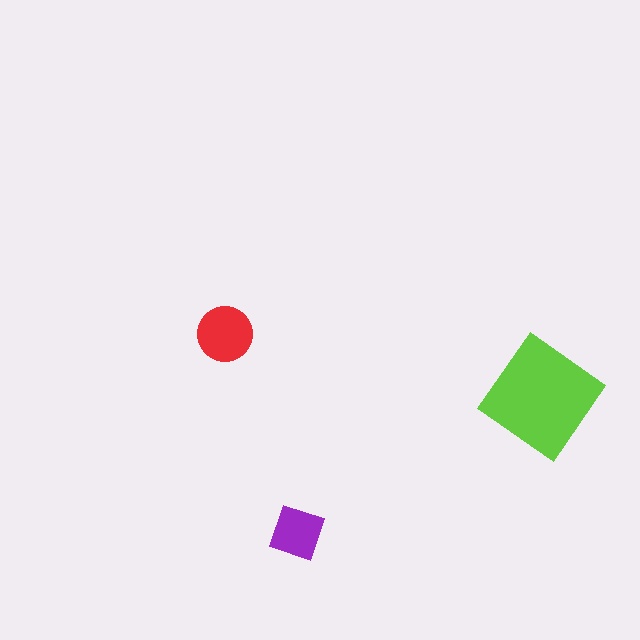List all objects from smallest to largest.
The purple diamond, the red circle, the lime diamond.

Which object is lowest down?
The purple diamond is bottommost.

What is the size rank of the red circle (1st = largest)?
2nd.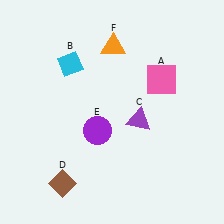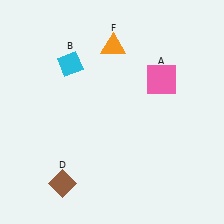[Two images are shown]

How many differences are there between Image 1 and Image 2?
There are 2 differences between the two images.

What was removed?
The purple circle (E), the purple triangle (C) were removed in Image 2.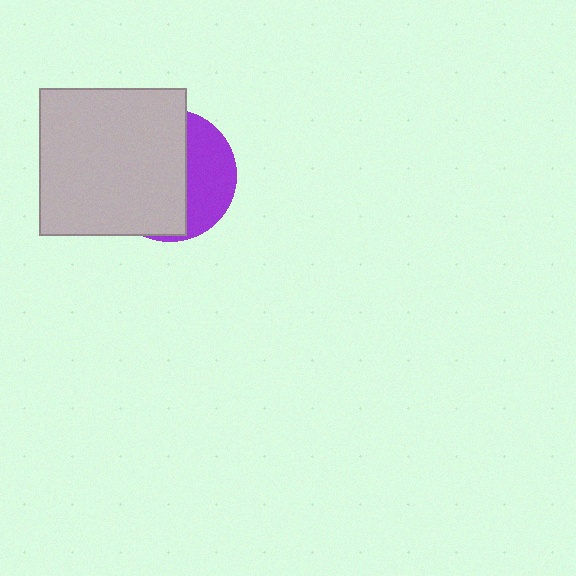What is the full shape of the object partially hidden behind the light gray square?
The partially hidden object is a purple circle.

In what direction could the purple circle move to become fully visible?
The purple circle could move right. That would shift it out from behind the light gray square entirely.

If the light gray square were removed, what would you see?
You would see the complete purple circle.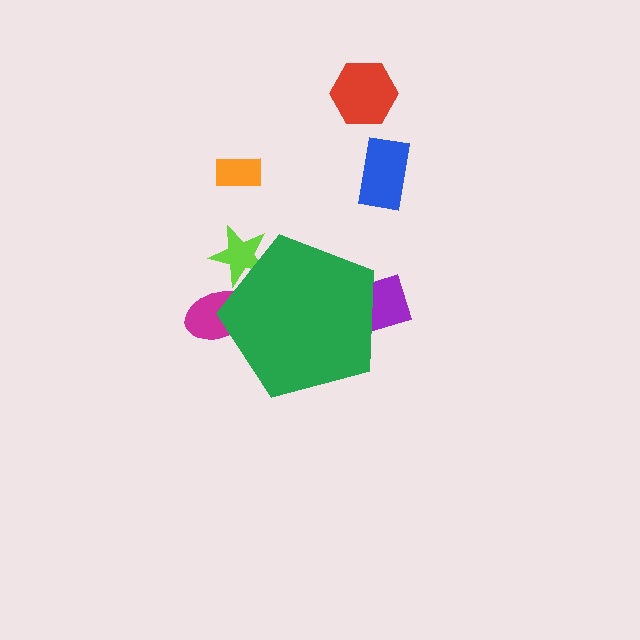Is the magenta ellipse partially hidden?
Yes, the magenta ellipse is partially hidden behind the green pentagon.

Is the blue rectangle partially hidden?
No, the blue rectangle is fully visible.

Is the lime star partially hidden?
Yes, the lime star is partially hidden behind the green pentagon.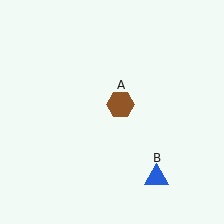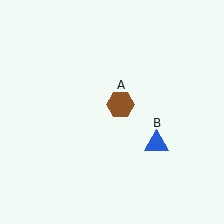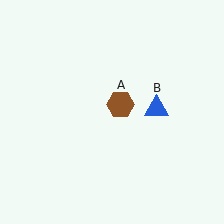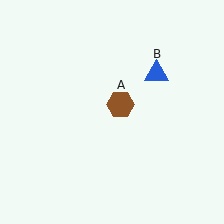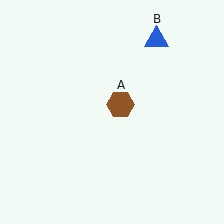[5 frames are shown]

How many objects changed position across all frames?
1 object changed position: blue triangle (object B).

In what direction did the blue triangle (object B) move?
The blue triangle (object B) moved up.